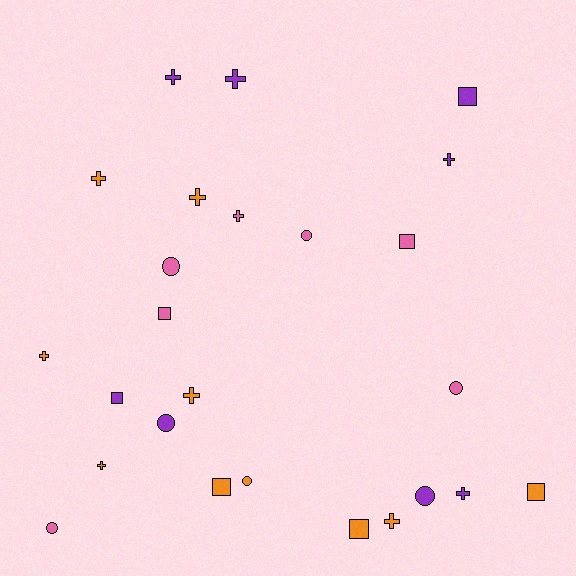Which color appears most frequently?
Orange, with 10 objects.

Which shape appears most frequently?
Cross, with 11 objects.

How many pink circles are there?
There are 4 pink circles.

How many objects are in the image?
There are 25 objects.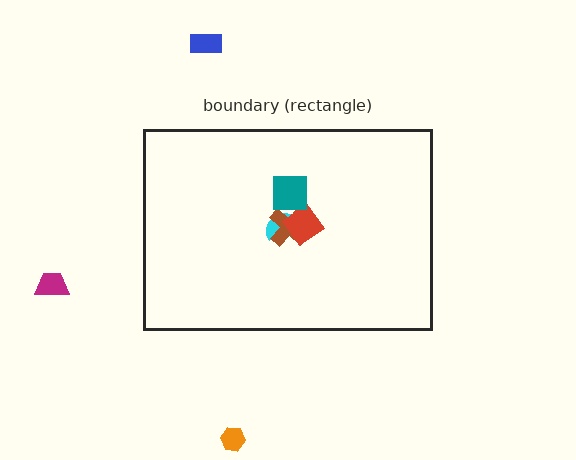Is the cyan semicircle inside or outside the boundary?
Inside.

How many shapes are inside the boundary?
4 inside, 3 outside.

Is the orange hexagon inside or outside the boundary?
Outside.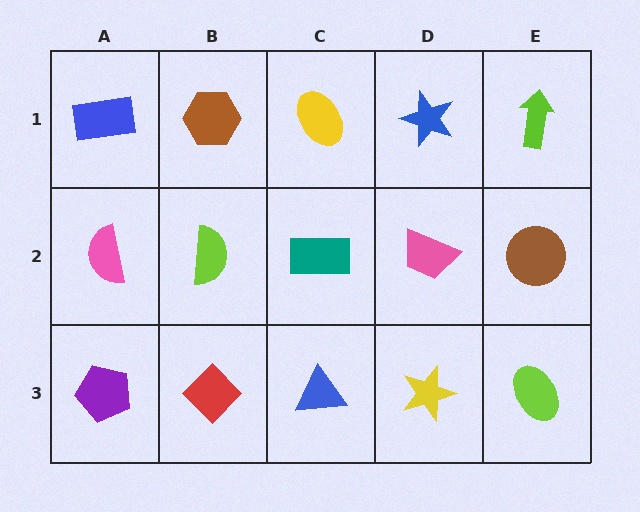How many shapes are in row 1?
5 shapes.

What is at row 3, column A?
A purple pentagon.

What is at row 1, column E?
A lime arrow.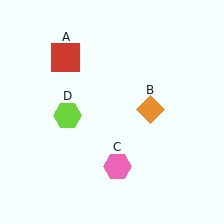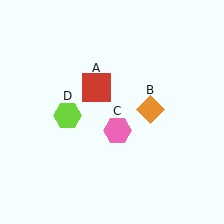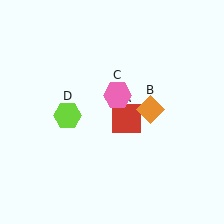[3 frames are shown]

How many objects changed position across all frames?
2 objects changed position: red square (object A), pink hexagon (object C).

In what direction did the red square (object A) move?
The red square (object A) moved down and to the right.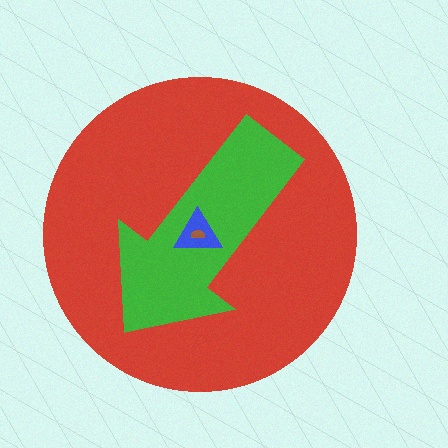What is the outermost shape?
The red circle.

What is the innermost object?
The brown semicircle.